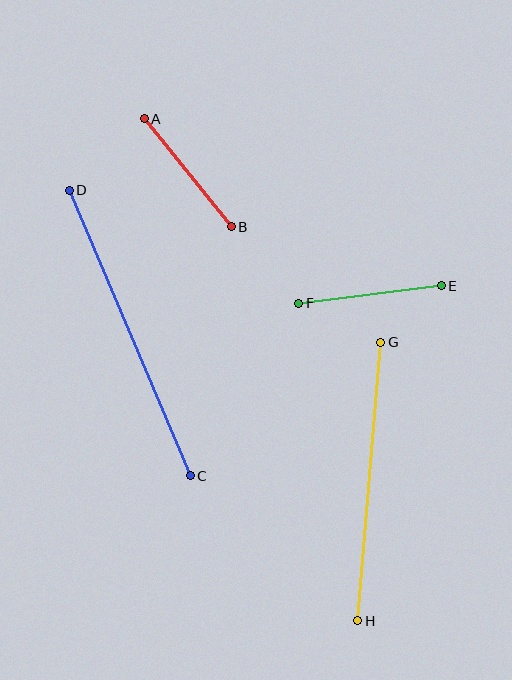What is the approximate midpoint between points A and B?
The midpoint is at approximately (188, 173) pixels.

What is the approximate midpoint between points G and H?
The midpoint is at approximately (369, 482) pixels.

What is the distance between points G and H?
The distance is approximately 279 pixels.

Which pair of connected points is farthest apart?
Points C and D are farthest apart.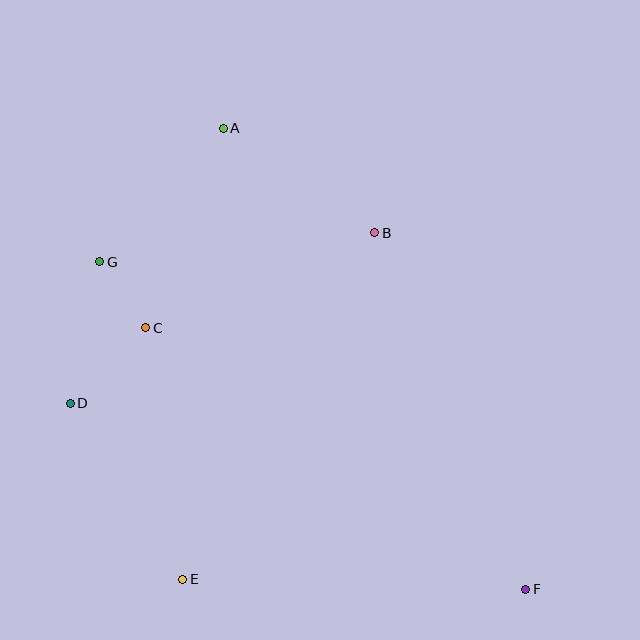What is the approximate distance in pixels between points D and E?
The distance between D and E is approximately 209 pixels.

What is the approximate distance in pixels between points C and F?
The distance between C and F is approximately 461 pixels.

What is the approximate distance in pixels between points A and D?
The distance between A and D is approximately 314 pixels.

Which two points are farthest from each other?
Points A and F are farthest from each other.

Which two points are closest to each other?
Points C and G are closest to each other.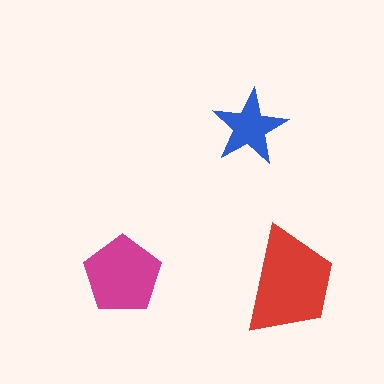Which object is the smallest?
The blue star.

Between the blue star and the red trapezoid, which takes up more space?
The red trapezoid.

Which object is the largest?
The red trapezoid.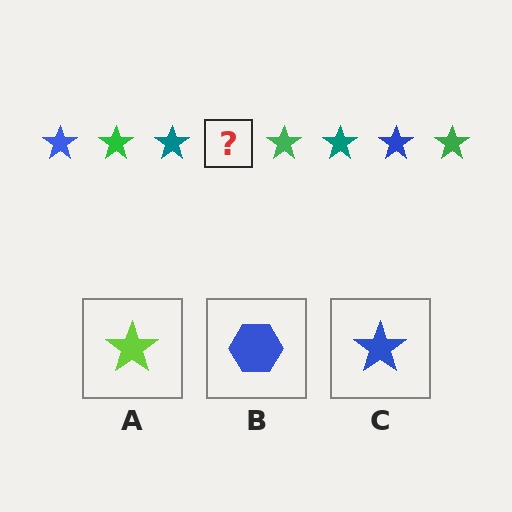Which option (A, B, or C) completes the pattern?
C.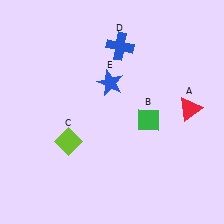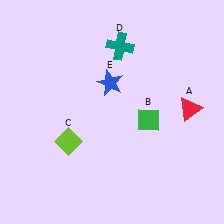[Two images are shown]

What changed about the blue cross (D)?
In Image 1, D is blue. In Image 2, it changed to teal.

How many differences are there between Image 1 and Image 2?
There is 1 difference between the two images.